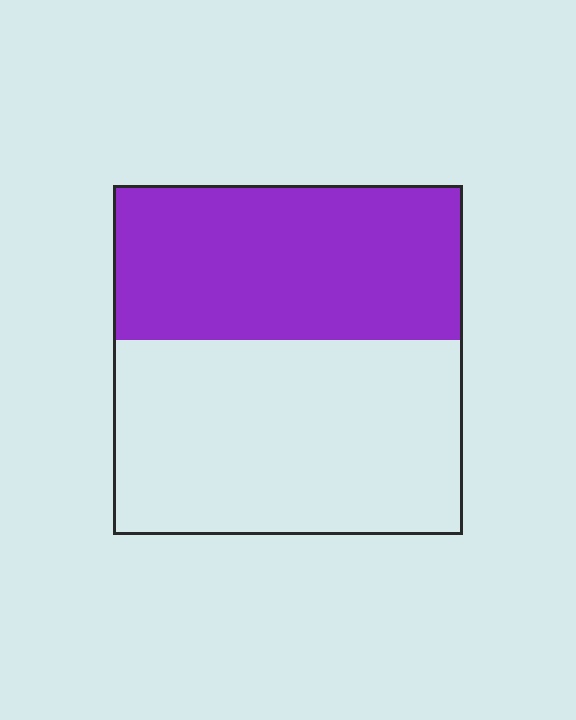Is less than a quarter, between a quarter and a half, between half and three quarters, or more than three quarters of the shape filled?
Between a quarter and a half.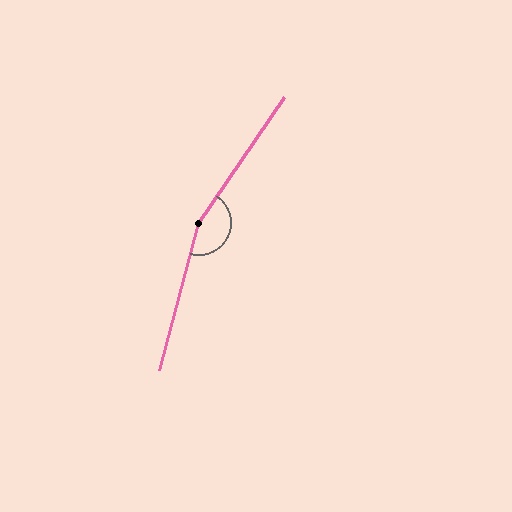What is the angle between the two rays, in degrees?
Approximately 161 degrees.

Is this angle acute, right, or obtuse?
It is obtuse.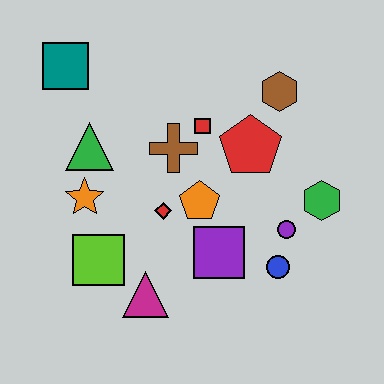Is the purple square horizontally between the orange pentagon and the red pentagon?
Yes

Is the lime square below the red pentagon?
Yes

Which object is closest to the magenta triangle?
The lime square is closest to the magenta triangle.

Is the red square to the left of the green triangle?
No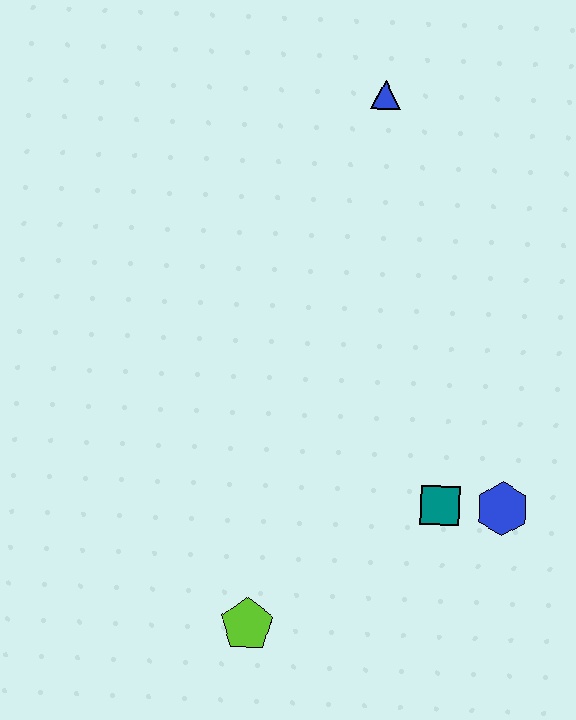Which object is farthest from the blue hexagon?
The blue triangle is farthest from the blue hexagon.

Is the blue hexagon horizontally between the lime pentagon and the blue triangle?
No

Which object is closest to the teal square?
The blue hexagon is closest to the teal square.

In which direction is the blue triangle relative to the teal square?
The blue triangle is above the teal square.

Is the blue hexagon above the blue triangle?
No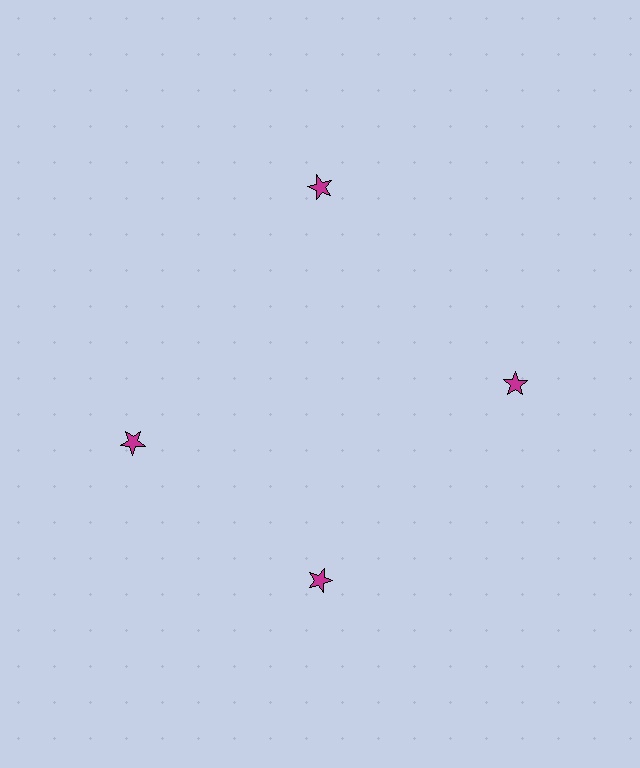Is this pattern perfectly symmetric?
No. The 4 magenta stars are arranged in a ring, but one element near the 9 o'clock position is rotated out of alignment along the ring, breaking the 4-fold rotational symmetry.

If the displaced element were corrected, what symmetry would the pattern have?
It would have 4-fold rotational symmetry — the pattern would map onto itself every 90 degrees.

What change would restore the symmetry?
The symmetry would be restored by rotating it back into even spacing with its neighbors so that all 4 stars sit at equal angles and equal distance from the center.